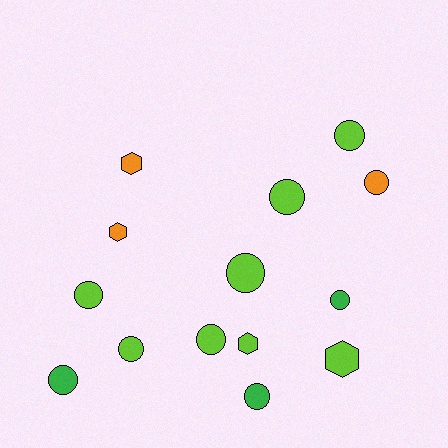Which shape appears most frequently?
Circle, with 10 objects.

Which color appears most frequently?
Lime, with 8 objects.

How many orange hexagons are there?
There are 2 orange hexagons.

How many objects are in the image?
There are 14 objects.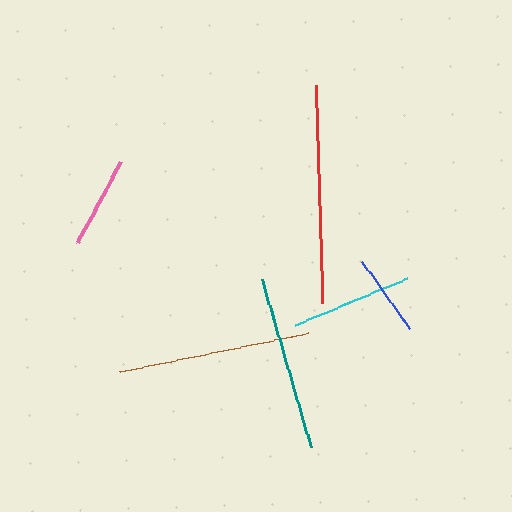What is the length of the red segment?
The red segment is approximately 217 pixels long.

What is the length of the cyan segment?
The cyan segment is approximately 121 pixels long.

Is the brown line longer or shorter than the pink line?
The brown line is longer than the pink line.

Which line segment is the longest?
The red line is the longest at approximately 217 pixels.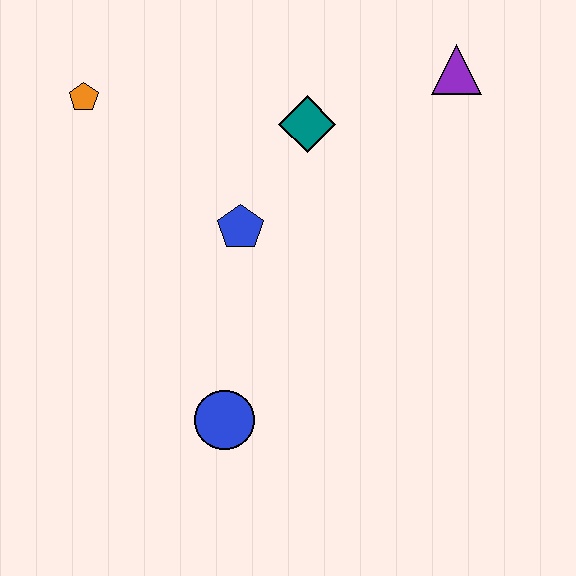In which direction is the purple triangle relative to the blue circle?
The purple triangle is above the blue circle.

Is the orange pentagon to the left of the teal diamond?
Yes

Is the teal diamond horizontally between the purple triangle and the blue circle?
Yes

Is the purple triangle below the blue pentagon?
No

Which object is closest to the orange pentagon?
The blue pentagon is closest to the orange pentagon.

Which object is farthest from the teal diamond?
The blue circle is farthest from the teal diamond.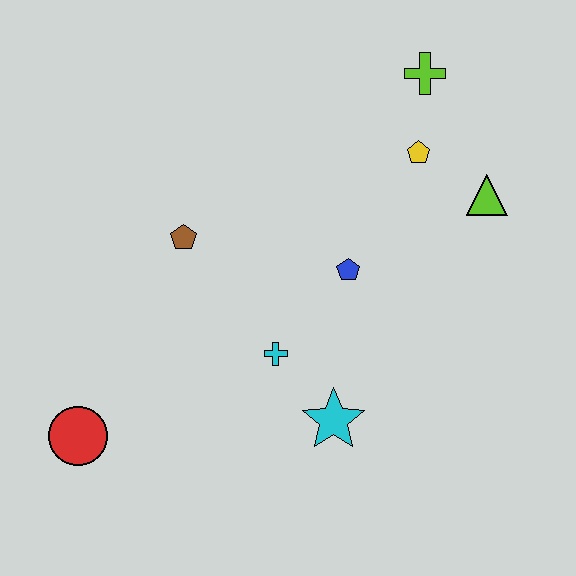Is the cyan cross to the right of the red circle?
Yes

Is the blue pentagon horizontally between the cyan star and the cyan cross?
No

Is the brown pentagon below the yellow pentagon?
Yes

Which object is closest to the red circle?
The cyan cross is closest to the red circle.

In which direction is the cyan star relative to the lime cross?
The cyan star is below the lime cross.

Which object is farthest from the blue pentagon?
The red circle is farthest from the blue pentagon.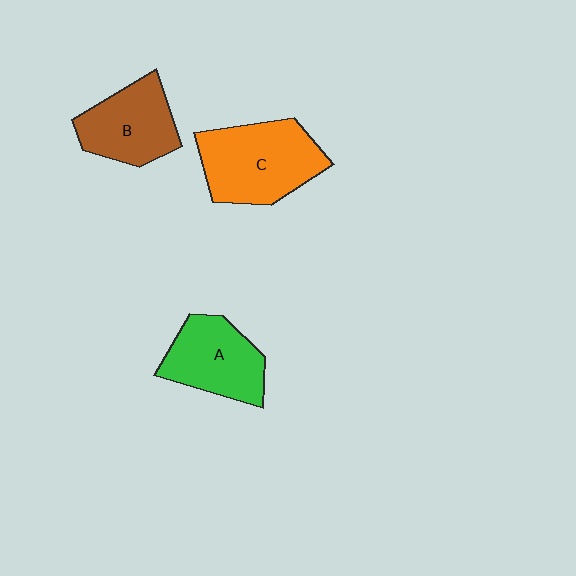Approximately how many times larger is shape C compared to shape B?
Approximately 1.3 times.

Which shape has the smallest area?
Shape B (brown).